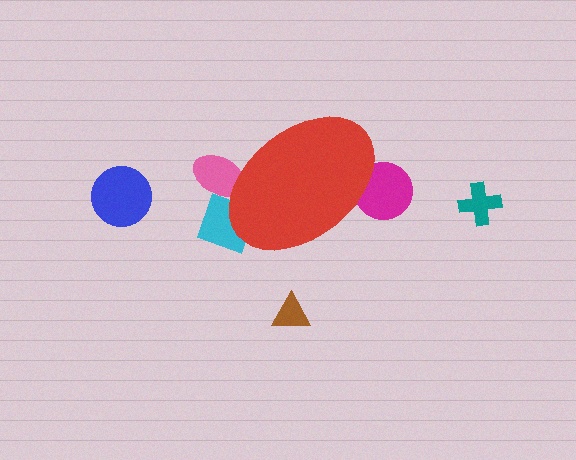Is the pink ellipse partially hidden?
Yes, the pink ellipse is partially hidden behind the red ellipse.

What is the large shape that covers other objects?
A red ellipse.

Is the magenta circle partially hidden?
Yes, the magenta circle is partially hidden behind the red ellipse.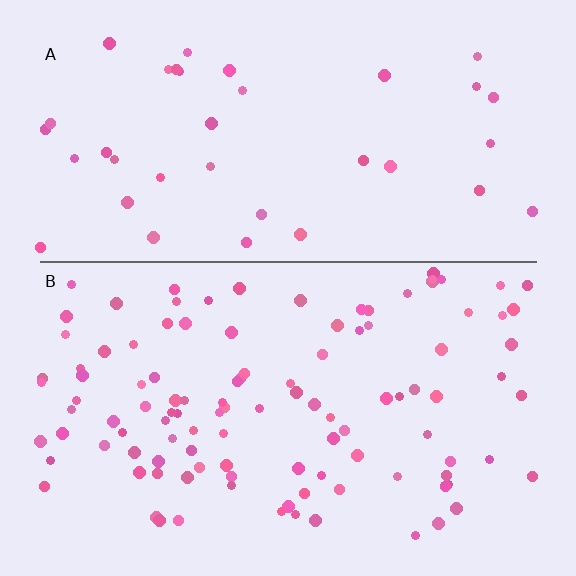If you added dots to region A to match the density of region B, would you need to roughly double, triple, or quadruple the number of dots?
Approximately triple.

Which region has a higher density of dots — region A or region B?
B (the bottom).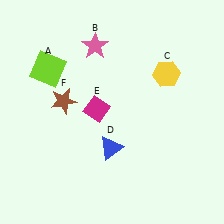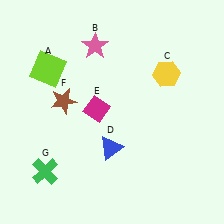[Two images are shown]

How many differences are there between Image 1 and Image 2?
There is 1 difference between the two images.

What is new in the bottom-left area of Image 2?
A green cross (G) was added in the bottom-left area of Image 2.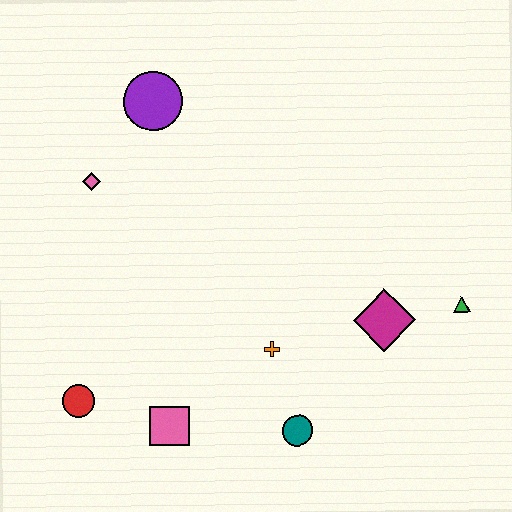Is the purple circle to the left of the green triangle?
Yes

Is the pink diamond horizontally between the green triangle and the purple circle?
No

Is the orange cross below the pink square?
No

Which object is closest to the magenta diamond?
The green triangle is closest to the magenta diamond.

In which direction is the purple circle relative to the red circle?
The purple circle is above the red circle.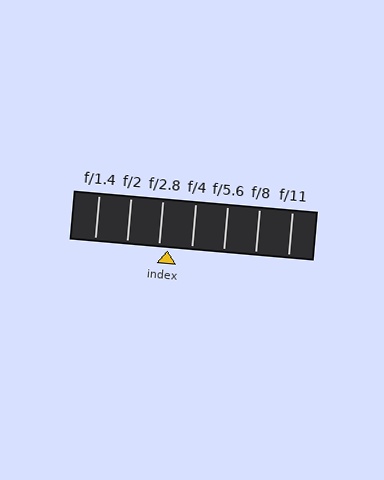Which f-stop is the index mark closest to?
The index mark is closest to f/2.8.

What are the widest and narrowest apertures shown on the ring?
The widest aperture shown is f/1.4 and the narrowest is f/11.